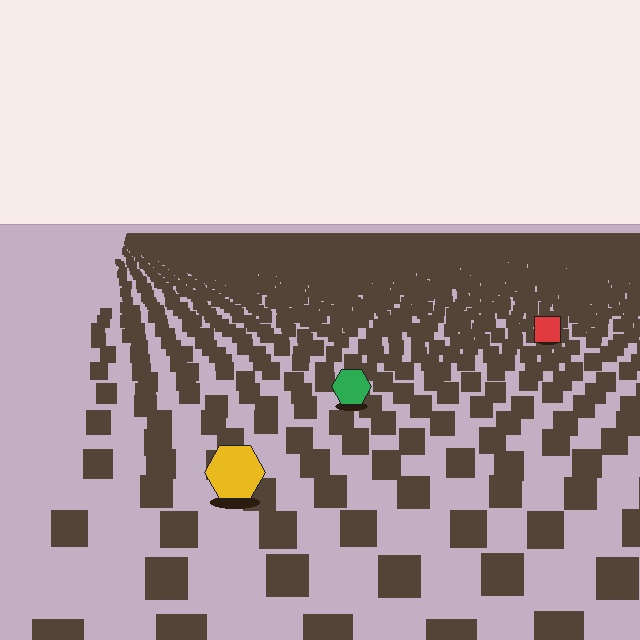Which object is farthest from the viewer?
The red square is farthest from the viewer. It appears smaller and the ground texture around it is denser.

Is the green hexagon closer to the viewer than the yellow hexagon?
No. The yellow hexagon is closer — you can tell from the texture gradient: the ground texture is coarser near it.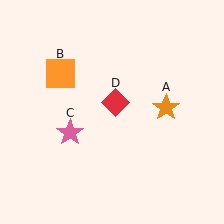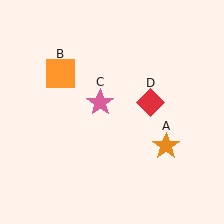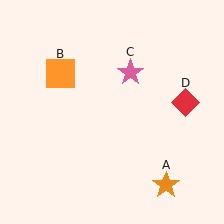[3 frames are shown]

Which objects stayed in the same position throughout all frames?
Orange square (object B) remained stationary.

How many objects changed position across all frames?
3 objects changed position: orange star (object A), pink star (object C), red diamond (object D).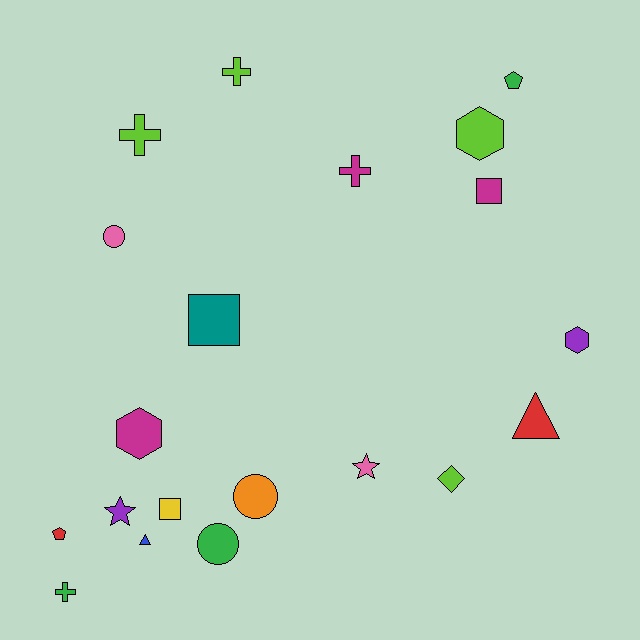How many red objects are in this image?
There are 2 red objects.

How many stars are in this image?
There are 2 stars.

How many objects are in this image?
There are 20 objects.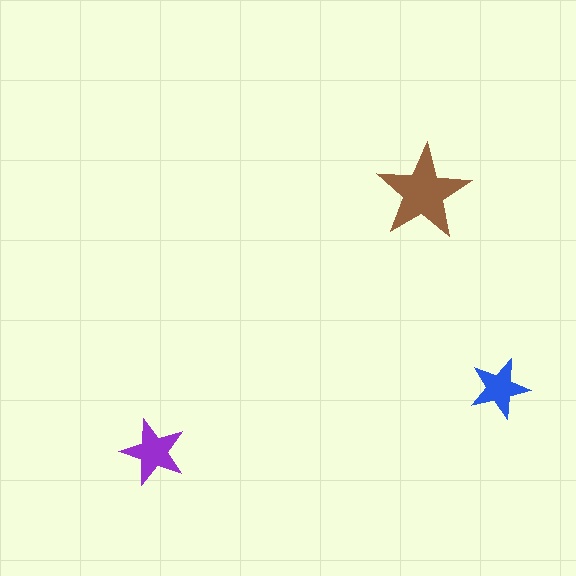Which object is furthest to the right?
The blue star is rightmost.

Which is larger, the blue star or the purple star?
The purple one.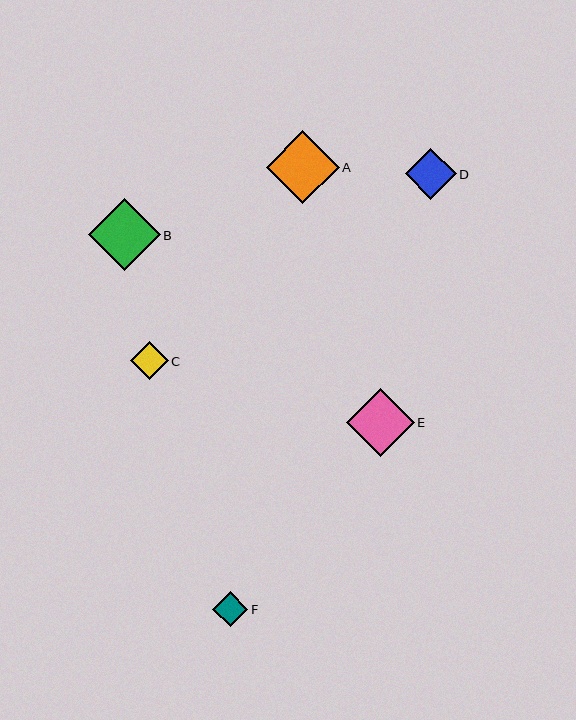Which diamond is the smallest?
Diamond F is the smallest with a size of approximately 35 pixels.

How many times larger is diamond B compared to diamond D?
Diamond B is approximately 1.4 times the size of diamond D.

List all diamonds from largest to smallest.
From largest to smallest: A, B, E, D, C, F.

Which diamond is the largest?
Diamond A is the largest with a size of approximately 73 pixels.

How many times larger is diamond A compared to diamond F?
Diamond A is approximately 2.1 times the size of diamond F.